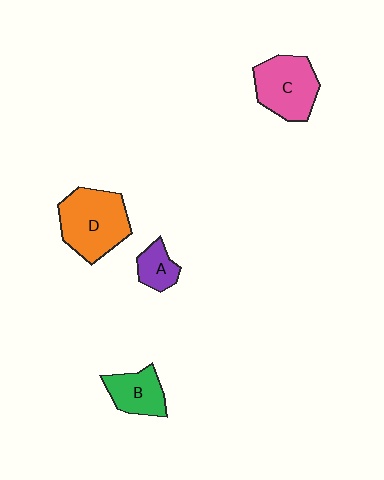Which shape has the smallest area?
Shape A (purple).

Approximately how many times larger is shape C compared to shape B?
Approximately 1.5 times.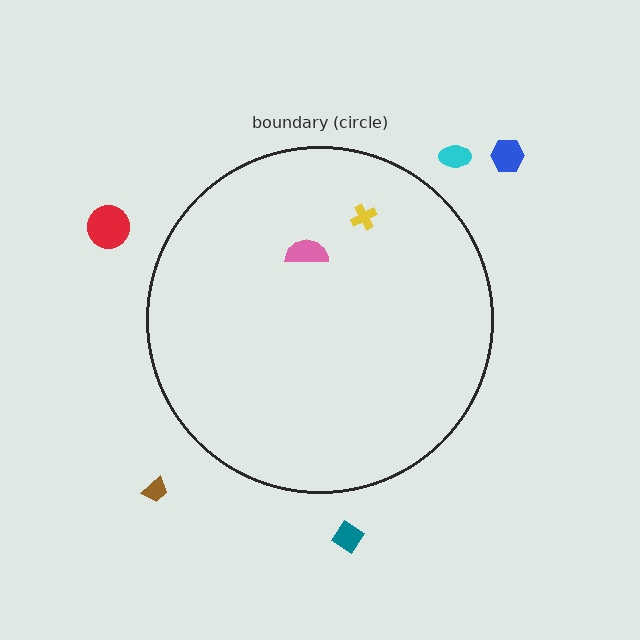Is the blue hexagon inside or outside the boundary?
Outside.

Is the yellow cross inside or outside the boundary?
Inside.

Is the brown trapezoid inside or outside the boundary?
Outside.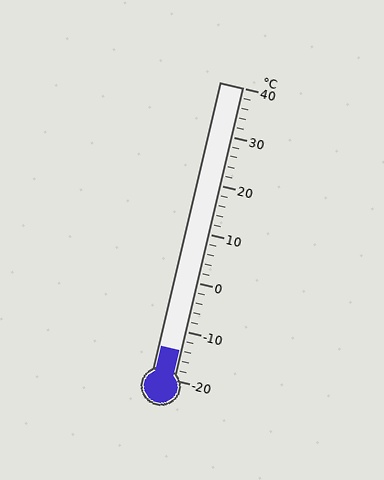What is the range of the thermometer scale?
The thermometer scale ranges from -20°C to 40°C.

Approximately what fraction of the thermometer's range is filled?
The thermometer is filled to approximately 10% of its range.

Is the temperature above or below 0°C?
The temperature is below 0°C.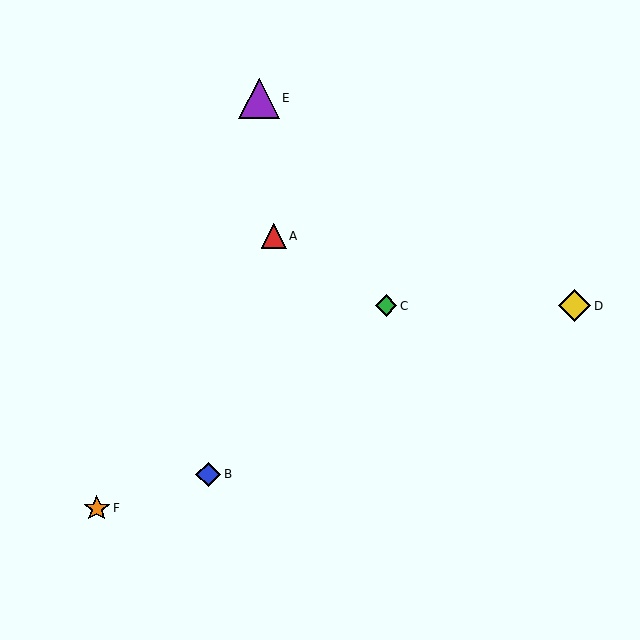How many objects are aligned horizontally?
2 objects (C, D) are aligned horizontally.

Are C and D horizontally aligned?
Yes, both are at y≈306.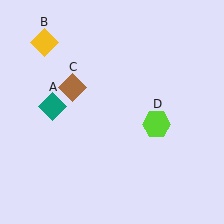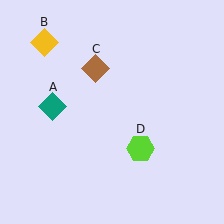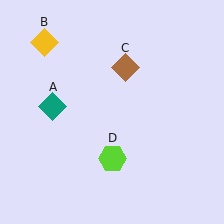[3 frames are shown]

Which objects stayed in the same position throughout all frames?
Teal diamond (object A) and yellow diamond (object B) remained stationary.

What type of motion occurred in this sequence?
The brown diamond (object C), lime hexagon (object D) rotated clockwise around the center of the scene.